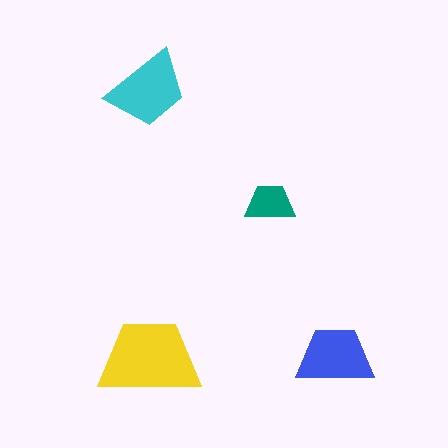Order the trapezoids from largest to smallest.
the yellow one, the cyan one, the blue one, the teal one.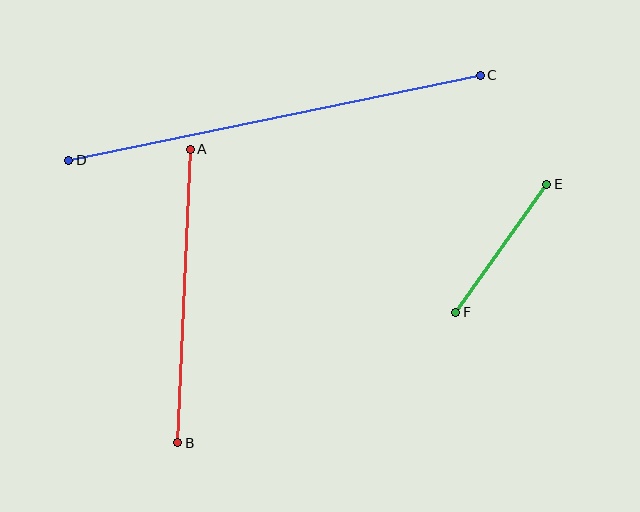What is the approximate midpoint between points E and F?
The midpoint is at approximately (501, 248) pixels.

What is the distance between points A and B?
The distance is approximately 294 pixels.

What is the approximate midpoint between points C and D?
The midpoint is at approximately (275, 118) pixels.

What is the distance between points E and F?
The distance is approximately 157 pixels.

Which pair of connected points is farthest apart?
Points C and D are farthest apart.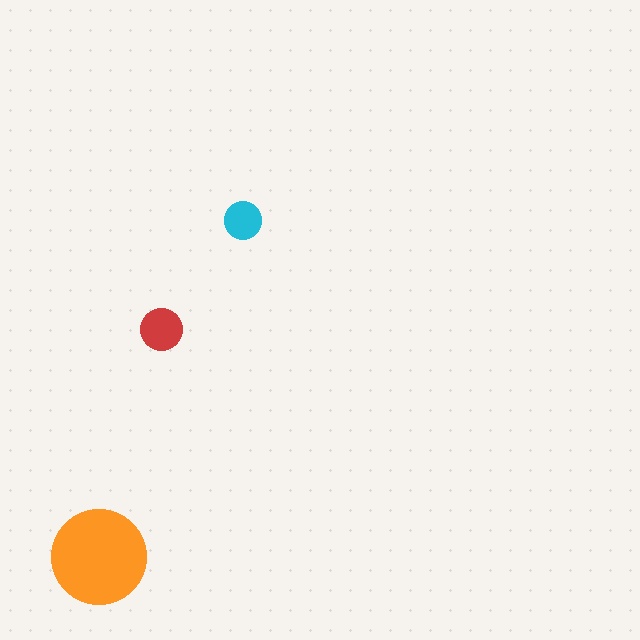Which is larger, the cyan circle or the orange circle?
The orange one.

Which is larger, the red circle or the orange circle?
The orange one.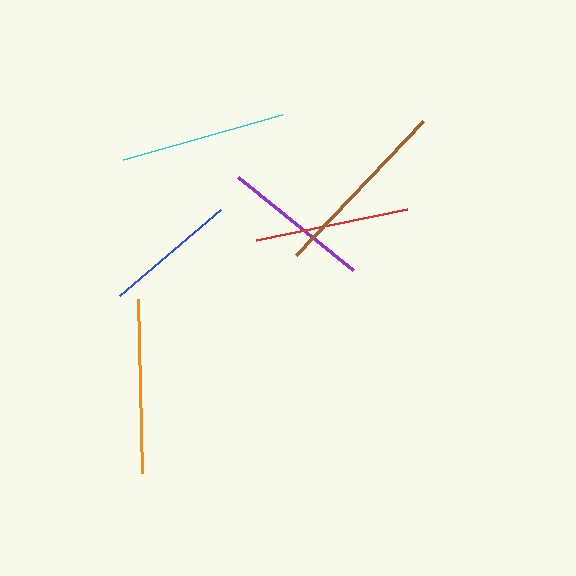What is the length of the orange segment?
The orange segment is approximately 174 pixels long.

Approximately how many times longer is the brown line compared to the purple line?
The brown line is approximately 1.2 times the length of the purple line.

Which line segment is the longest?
The brown line is the longest at approximately 185 pixels.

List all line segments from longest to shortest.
From longest to shortest: brown, orange, cyan, red, purple, blue.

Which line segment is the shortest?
The blue line is the shortest at approximately 133 pixels.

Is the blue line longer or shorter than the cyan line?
The cyan line is longer than the blue line.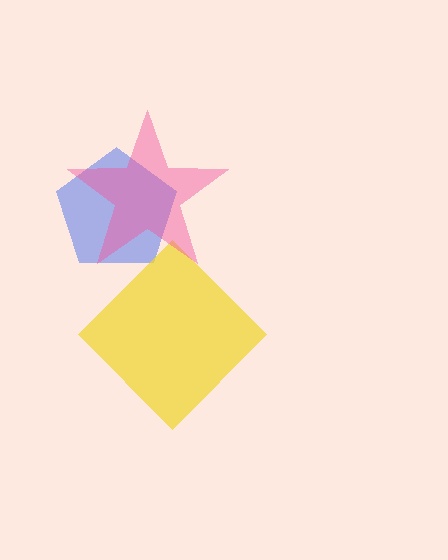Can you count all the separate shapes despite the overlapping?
Yes, there are 3 separate shapes.